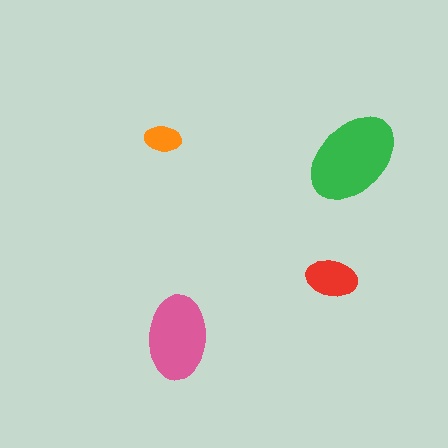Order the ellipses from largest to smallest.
the green one, the pink one, the red one, the orange one.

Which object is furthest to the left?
The orange ellipse is leftmost.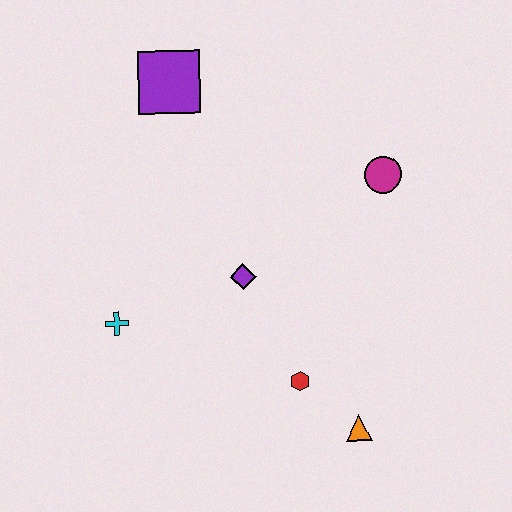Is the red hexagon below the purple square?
Yes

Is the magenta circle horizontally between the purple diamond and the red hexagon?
No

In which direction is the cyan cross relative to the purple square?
The cyan cross is below the purple square.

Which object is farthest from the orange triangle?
The purple square is farthest from the orange triangle.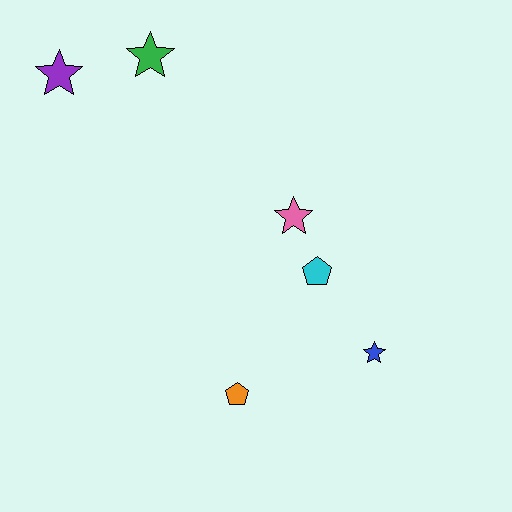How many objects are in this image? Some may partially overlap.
There are 6 objects.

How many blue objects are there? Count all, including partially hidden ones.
There is 1 blue object.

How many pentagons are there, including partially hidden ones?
There are 2 pentagons.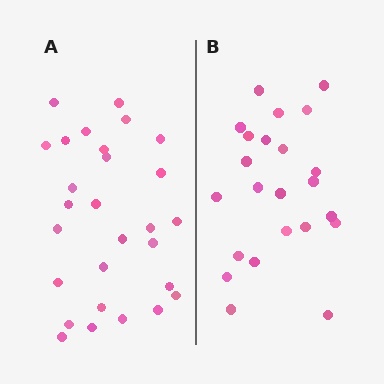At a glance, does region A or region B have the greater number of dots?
Region A (the left region) has more dots.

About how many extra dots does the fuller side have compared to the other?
Region A has about 5 more dots than region B.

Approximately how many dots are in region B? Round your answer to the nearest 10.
About 20 dots. (The exact count is 23, which rounds to 20.)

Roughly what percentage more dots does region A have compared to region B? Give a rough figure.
About 20% more.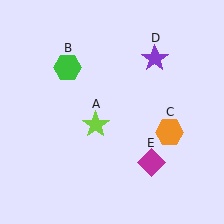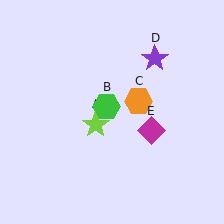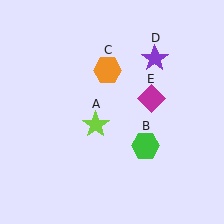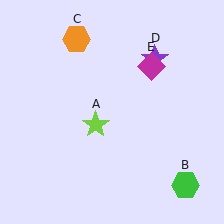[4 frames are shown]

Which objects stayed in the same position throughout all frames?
Lime star (object A) and purple star (object D) remained stationary.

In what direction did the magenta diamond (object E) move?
The magenta diamond (object E) moved up.